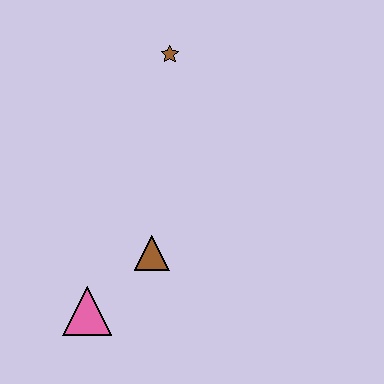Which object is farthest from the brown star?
The pink triangle is farthest from the brown star.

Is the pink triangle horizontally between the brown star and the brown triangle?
No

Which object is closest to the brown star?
The brown triangle is closest to the brown star.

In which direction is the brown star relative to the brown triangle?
The brown star is above the brown triangle.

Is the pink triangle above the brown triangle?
No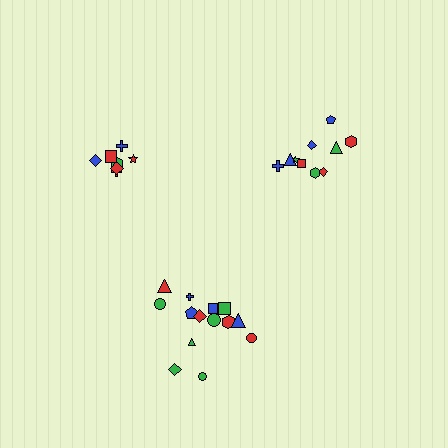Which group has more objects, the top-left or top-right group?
The top-right group.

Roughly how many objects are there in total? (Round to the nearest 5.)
Roughly 30 objects in total.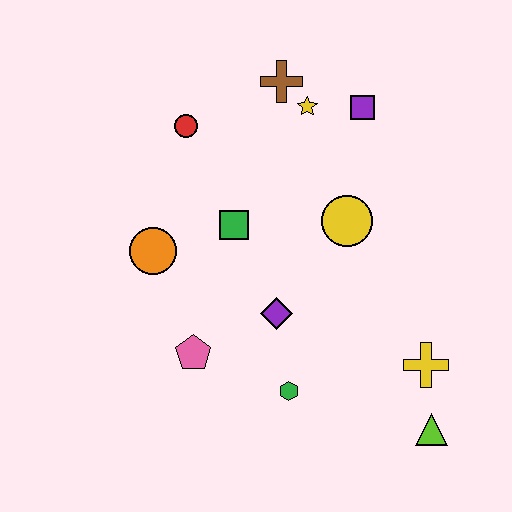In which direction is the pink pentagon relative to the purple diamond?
The pink pentagon is to the left of the purple diamond.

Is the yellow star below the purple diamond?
No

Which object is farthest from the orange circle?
The lime triangle is farthest from the orange circle.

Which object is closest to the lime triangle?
The yellow cross is closest to the lime triangle.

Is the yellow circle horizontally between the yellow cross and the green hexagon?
Yes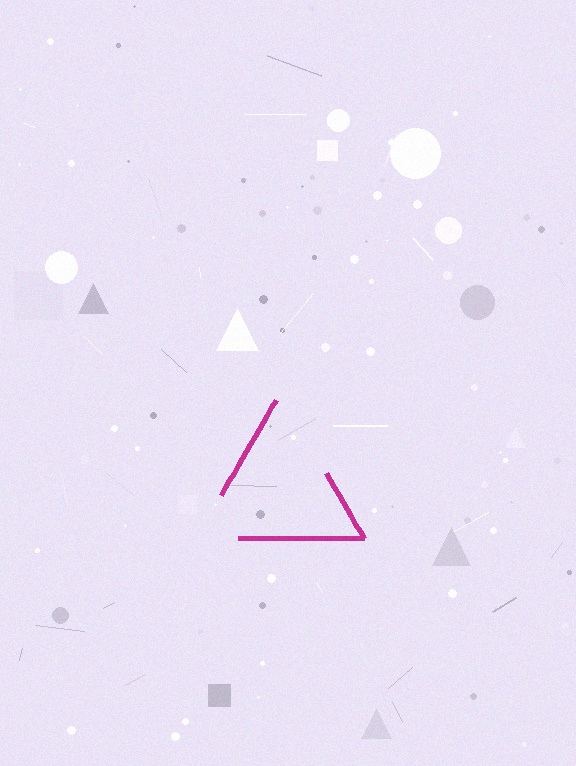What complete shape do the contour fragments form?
The contour fragments form a triangle.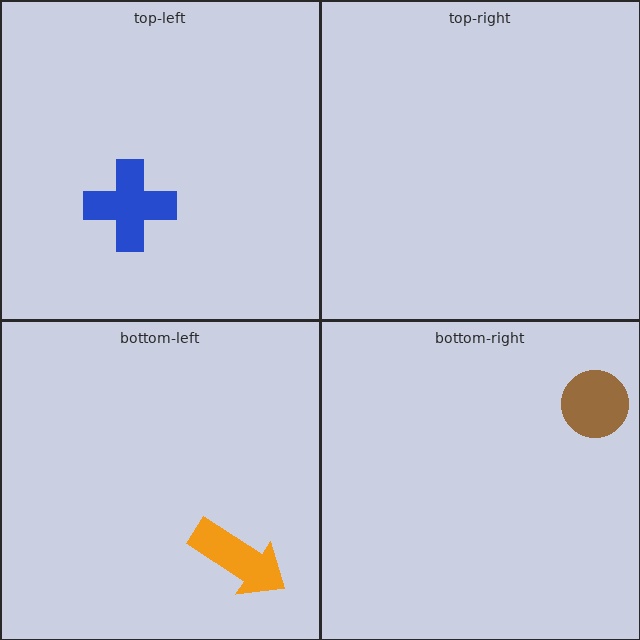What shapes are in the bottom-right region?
The brown circle.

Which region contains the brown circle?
The bottom-right region.